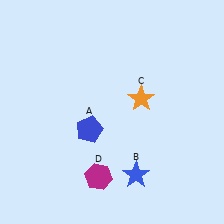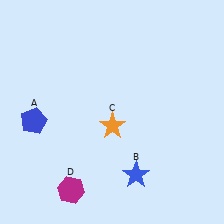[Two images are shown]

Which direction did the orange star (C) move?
The orange star (C) moved left.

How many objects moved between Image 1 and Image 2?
3 objects moved between the two images.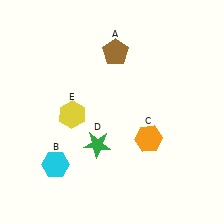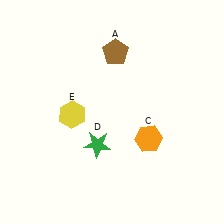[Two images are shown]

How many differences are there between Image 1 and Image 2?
There is 1 difference between the two images.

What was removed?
The cyan hexagon (B) was removed in Image 2.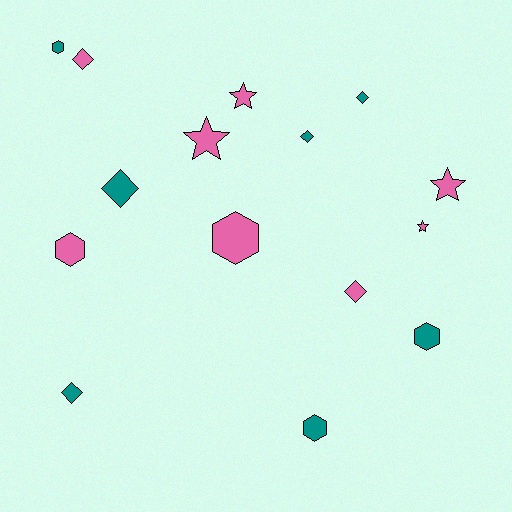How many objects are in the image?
There are 15 objects.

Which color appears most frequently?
Pink, with 8 objects.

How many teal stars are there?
There are no teal stars.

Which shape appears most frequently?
Diamond, with 6 objects.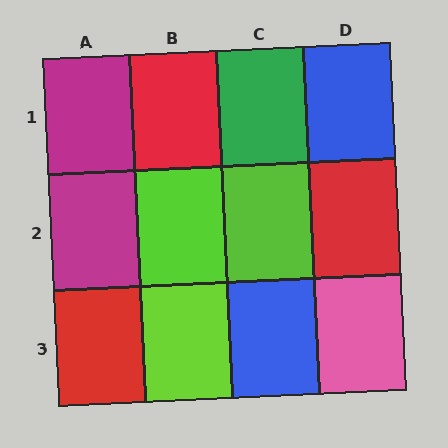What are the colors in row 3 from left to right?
Red, lime, blue, pink.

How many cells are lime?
3 cells are lime.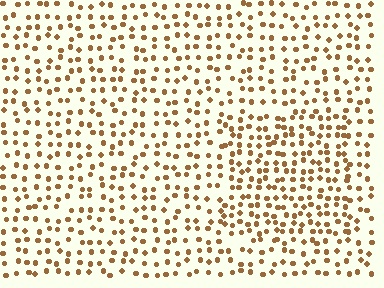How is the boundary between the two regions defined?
The boundary is defined by a change in element density (approximately 1.5x ratio). All elements are the same color, size, and shape.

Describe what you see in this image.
The image contains small brown elements arranged at two different densities. A rectangle-shaped region is visible where the elements are more densely packed than the surrounding area.